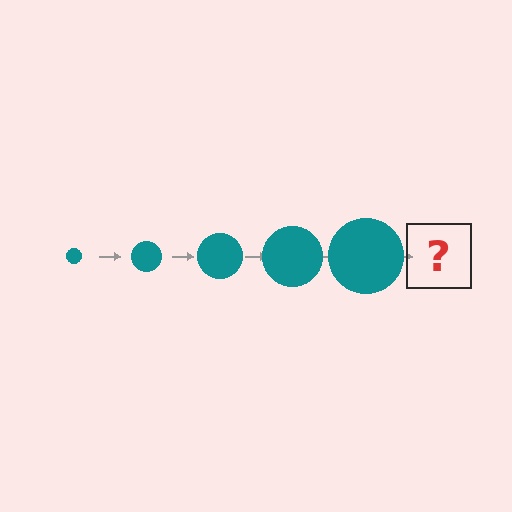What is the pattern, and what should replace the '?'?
The pattern is that the circle gets progressively larger each step. The '?' should be a teal circle, larger than the previous one.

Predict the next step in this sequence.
The next step is a teal circle, larger than the previous one.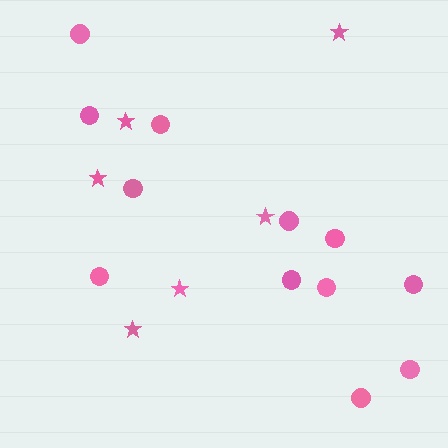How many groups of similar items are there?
There are 2 groups: one group of stars (6) and one group of circles (12).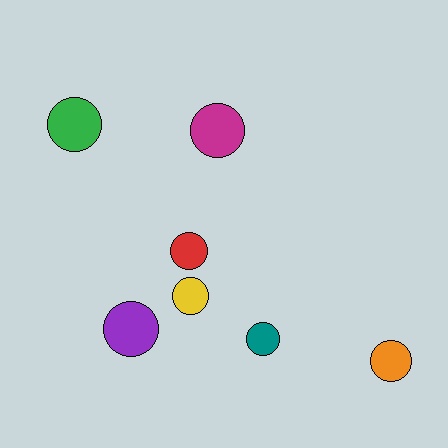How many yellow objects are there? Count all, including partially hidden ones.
There is 1 yellow object.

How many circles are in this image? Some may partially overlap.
There are 7 circles.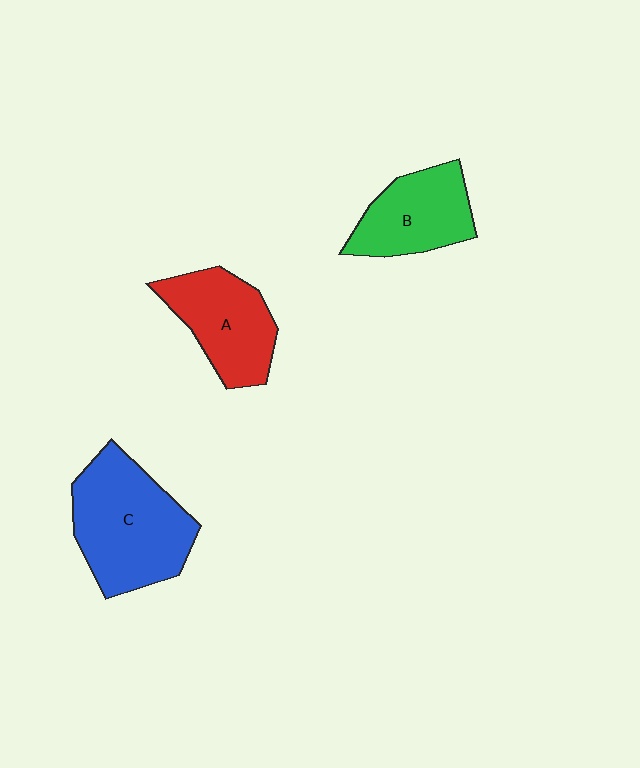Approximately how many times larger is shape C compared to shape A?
Approximately 1.4 times.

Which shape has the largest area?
Shape C (blue).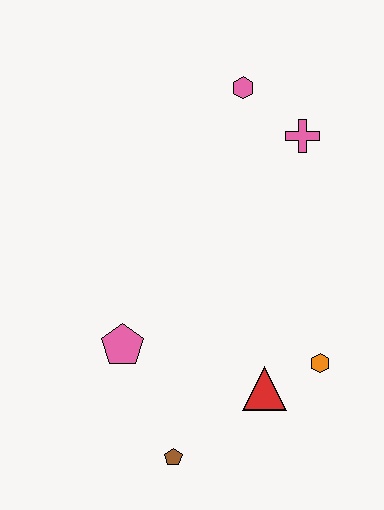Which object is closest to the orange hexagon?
The red triangle is closest to the orange hexagon.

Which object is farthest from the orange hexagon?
The pink hexagon is farthest from the orange hexagon.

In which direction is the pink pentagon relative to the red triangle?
The pink pentagon is to the left of the red triangle.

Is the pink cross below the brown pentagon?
No